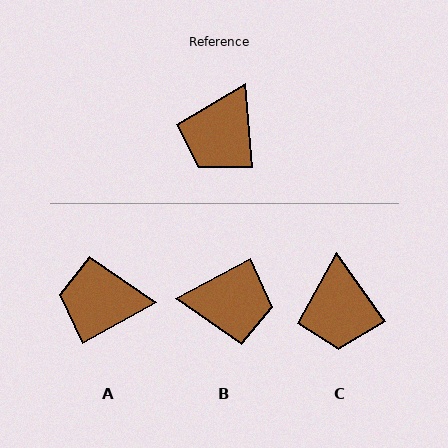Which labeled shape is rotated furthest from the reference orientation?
B, about 114 degrees away.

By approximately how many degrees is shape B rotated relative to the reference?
Approximately 114 degrees counter-clockwise.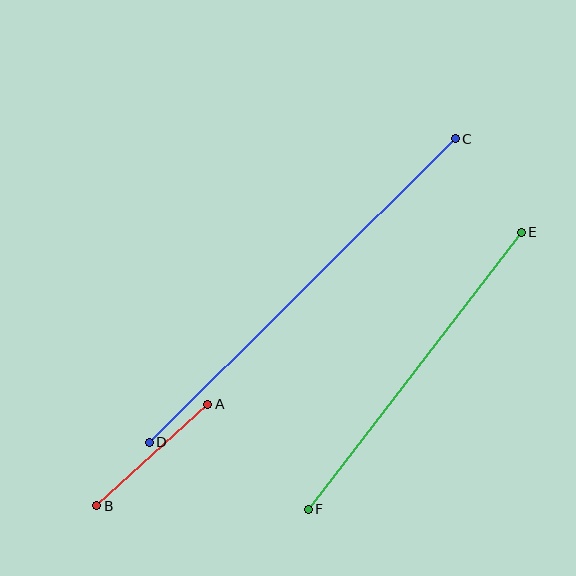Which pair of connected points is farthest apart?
Points C and D are farthest apart.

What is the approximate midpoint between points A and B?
The midpoint is at approximately (152, 455) pixels.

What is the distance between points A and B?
The distance is approximately 150 pixels.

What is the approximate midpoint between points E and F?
The midpoint is at approximately (415, 371) pixels.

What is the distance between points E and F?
The distance is approximately 349 pixels.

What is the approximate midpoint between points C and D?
The midpoint is at approximately (302, 291) pixels.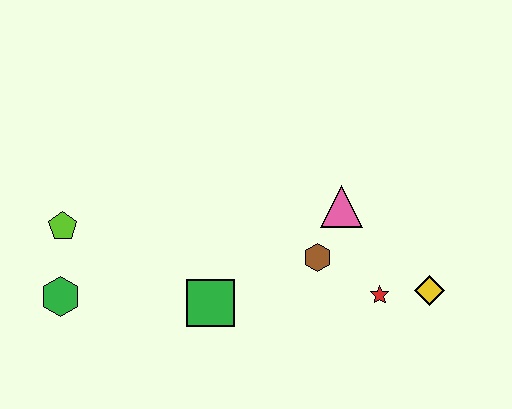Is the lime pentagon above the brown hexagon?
Yes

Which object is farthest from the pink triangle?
The green hexagon is farthest from the pink triangle.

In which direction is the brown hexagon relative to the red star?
The brown hexagon is to the left of the red star.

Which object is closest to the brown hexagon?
The pink triangle is closest to the brown hexagon.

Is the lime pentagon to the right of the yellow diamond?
No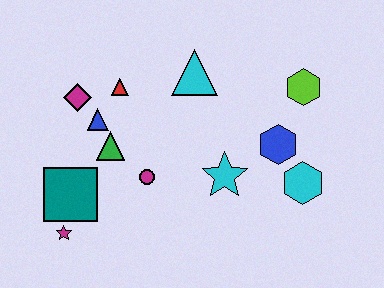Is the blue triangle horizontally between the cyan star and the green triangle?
No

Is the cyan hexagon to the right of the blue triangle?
Yes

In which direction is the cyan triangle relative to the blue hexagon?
The cyan triangle is to the left of the blue hexagon.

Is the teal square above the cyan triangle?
No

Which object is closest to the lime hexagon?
The blue hexagon is closest to the lime hexagon.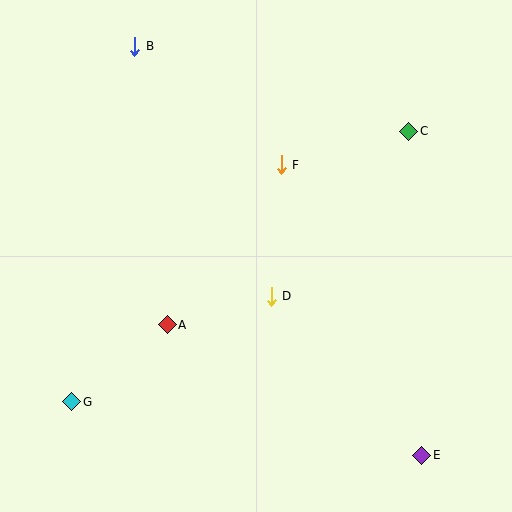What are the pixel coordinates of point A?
Point A is at (167, 325).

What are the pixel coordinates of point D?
Point D is at (271, 296).